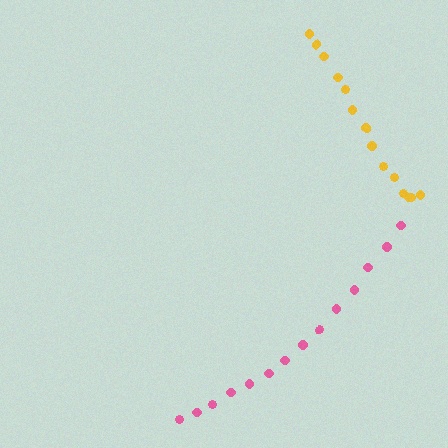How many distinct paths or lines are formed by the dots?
There are 2 distinct paths.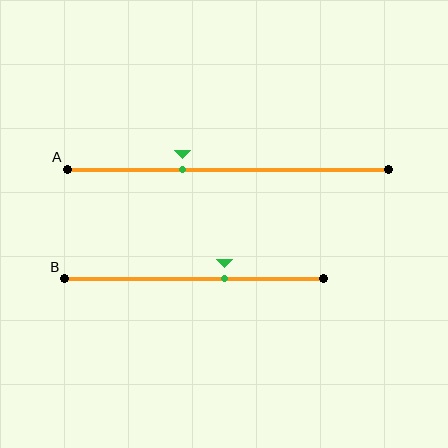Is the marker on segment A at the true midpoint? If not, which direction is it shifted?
No, the marker on segment A is shifted to the left by about 14% of the segment length.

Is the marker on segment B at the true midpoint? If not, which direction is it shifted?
No, the marker on segment B is shifted to the right by about 12% of the segment length.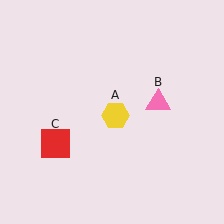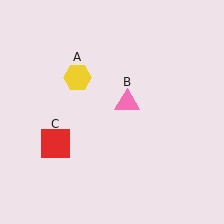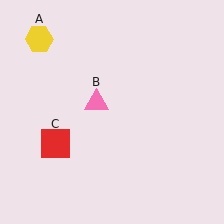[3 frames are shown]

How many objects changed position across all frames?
2 objects changed position: yellow hexagon (object A), pink triangle (object B).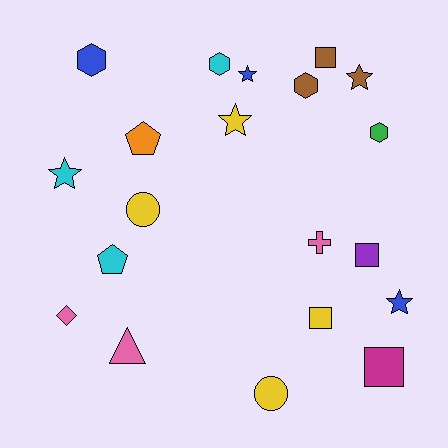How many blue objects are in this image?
There are 3 blue objects.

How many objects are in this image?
There are 20 objects.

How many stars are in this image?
There are 5 stars.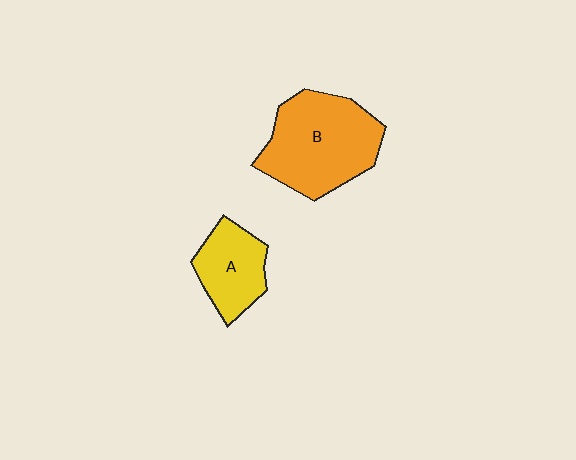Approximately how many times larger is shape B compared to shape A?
Approximately 1.8 times.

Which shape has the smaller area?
Shape A (yellow).